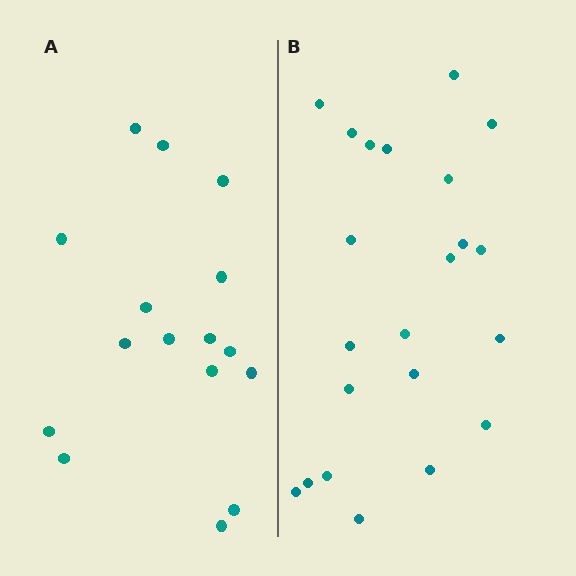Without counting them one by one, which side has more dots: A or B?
Region B (the right region) has more dots.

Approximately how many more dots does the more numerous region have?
Region B has about 6 more dots than region A.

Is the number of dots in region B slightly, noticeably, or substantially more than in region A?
Region B has noticeably more, but not dramatically so. The ratio is roughly 1.4 to 1.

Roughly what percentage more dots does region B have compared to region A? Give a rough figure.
About 40% more.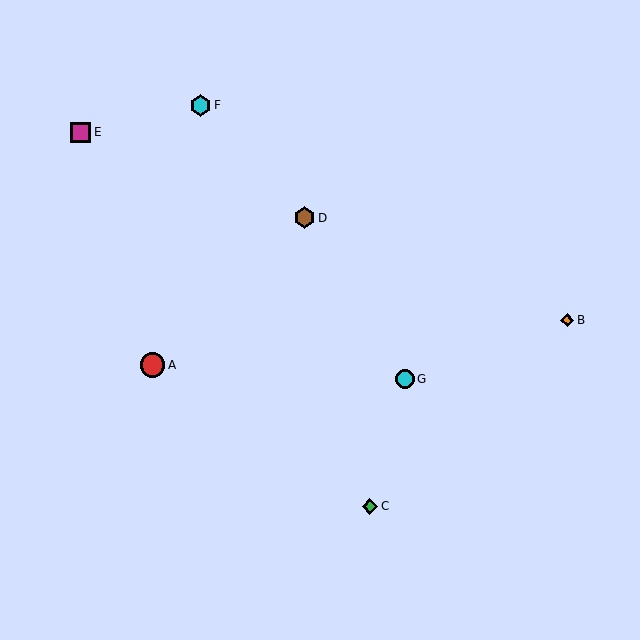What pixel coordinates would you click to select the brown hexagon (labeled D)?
Click at (305, 218) to select the brown hexagon D.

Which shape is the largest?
The red circle (labeled A) is the largest.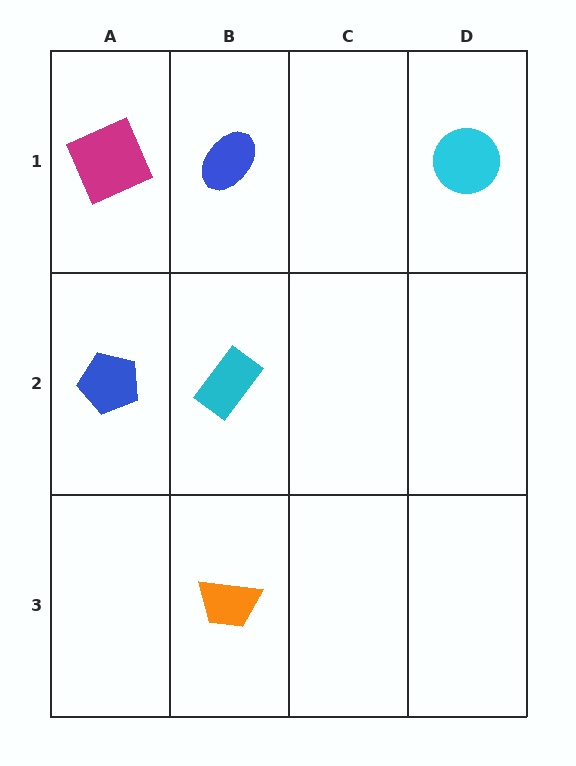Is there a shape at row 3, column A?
No, that cell is empty.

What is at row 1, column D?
A cyan circle.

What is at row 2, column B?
A cyan rectangle.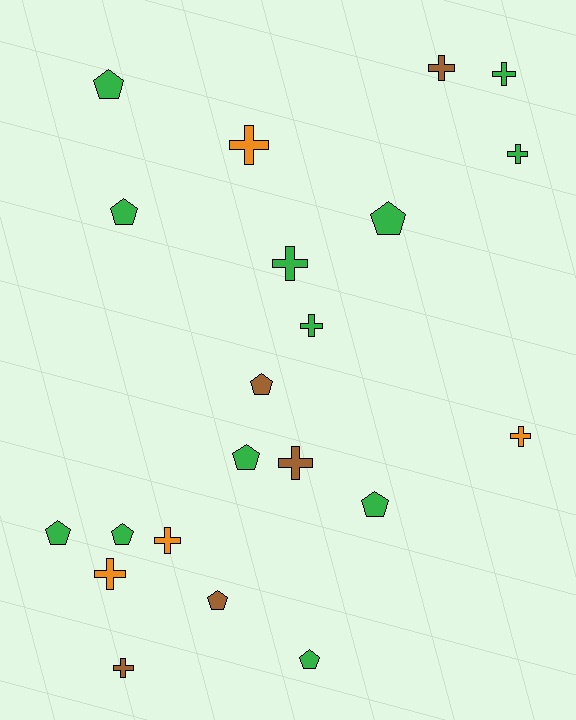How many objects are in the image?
There are 21 objects.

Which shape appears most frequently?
Cross, with 11 objects.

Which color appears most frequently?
Green, with 12 objects.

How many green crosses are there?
There are 4 green crosses.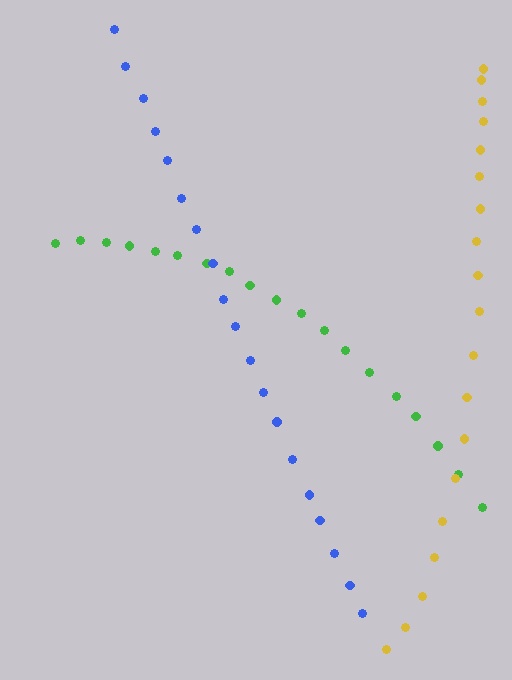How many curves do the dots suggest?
There are 3 distinct paths.